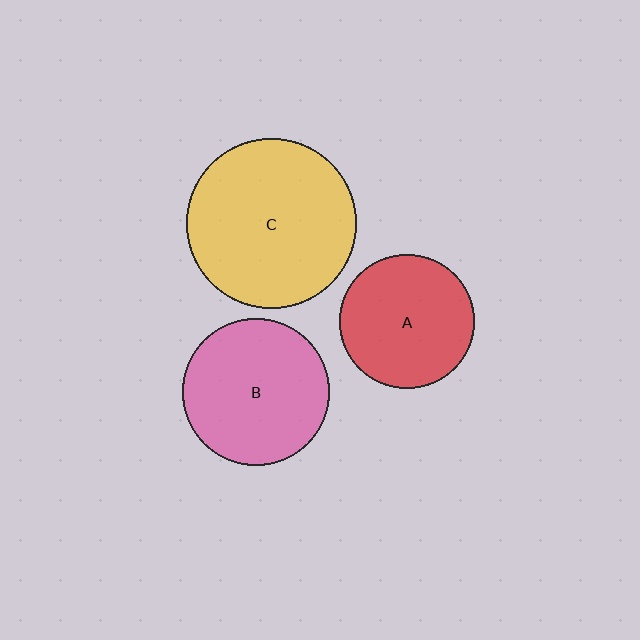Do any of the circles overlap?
No, none of the circles overlap.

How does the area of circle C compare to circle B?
Approximately 1.3 times.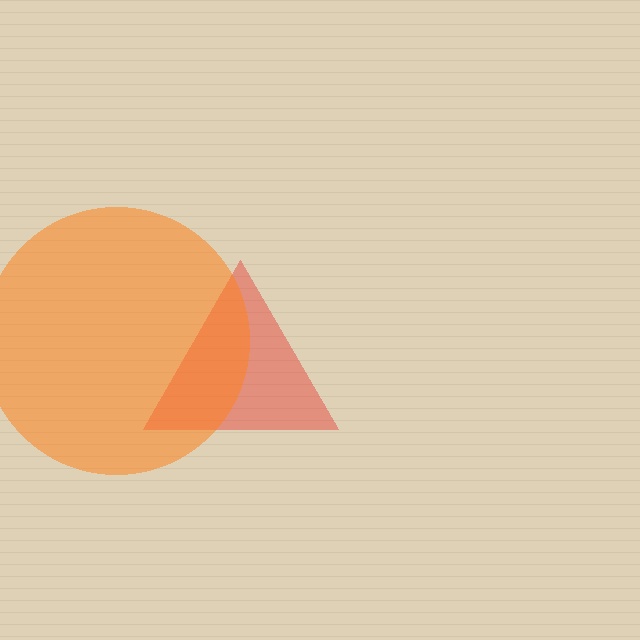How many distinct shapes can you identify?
There are 2 distinct shapes: a red triangle, an orange circle.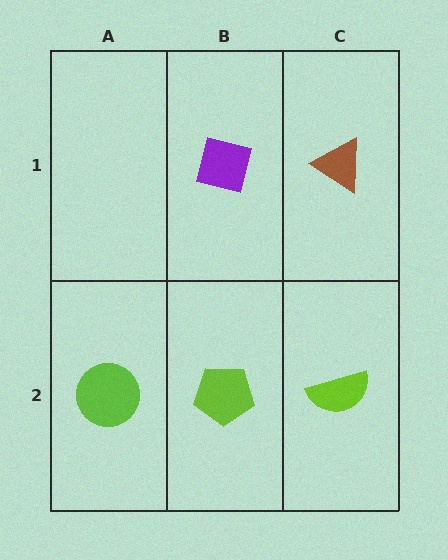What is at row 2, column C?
A lime semicircle.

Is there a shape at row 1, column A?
No, that cell is empty.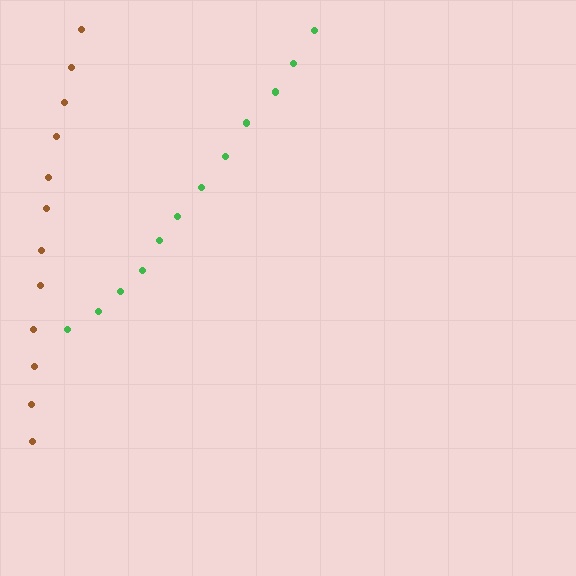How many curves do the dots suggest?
There are 2 distinct paths.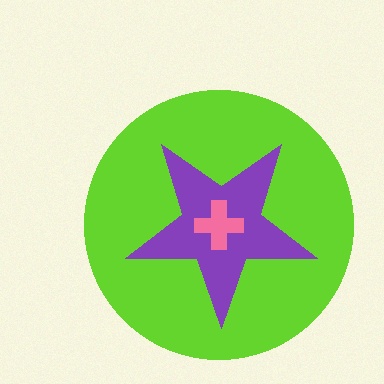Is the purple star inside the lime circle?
Yes.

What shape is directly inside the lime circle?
The purple star.